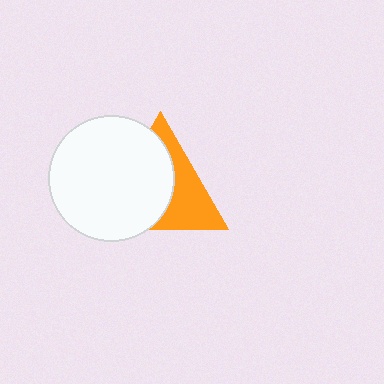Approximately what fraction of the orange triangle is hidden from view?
Roughly 57% of the orange triangle is hidden behind the white circle.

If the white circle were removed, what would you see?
You would see the complete orange triangle.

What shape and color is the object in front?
The object in front is a white circle.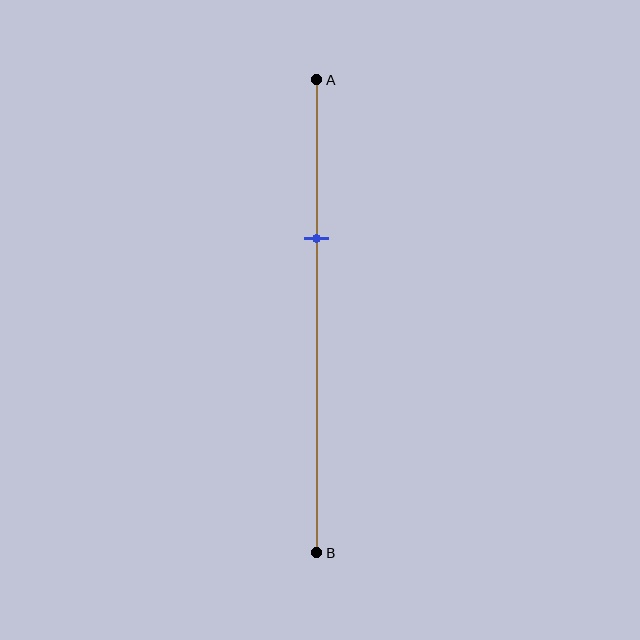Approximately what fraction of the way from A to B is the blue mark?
The blue mark is approximately 35% of the way from A to B.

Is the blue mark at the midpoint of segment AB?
No, the mark is at about 35% from A, not at the 50% midpoint.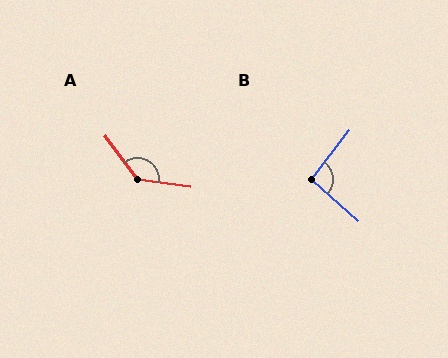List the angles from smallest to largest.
B (94°), A (135°).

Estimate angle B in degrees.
Approximately 94 degrees.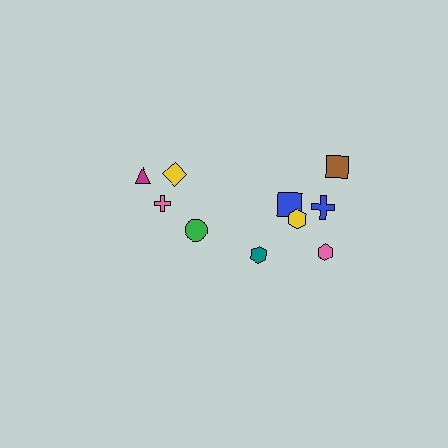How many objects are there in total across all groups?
There are 10 objects.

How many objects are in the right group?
There are 6 objects.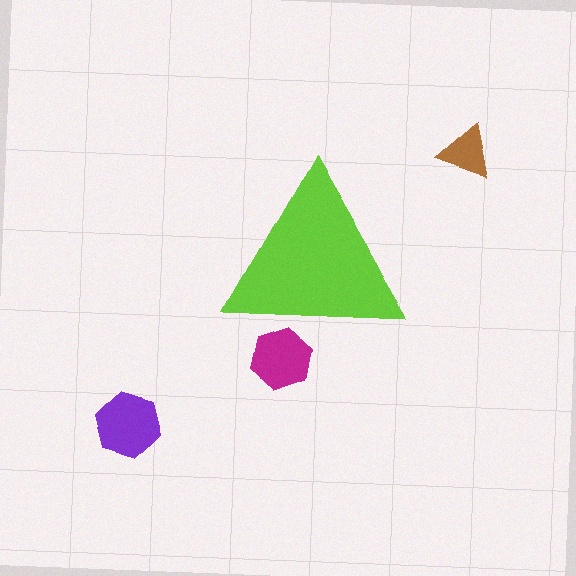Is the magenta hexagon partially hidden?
Yes, the magenta hexagon is partially hidden behind the lime triangle.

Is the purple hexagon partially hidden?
No, the purple hexagon is fully visible.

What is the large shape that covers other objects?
A lime triangle.